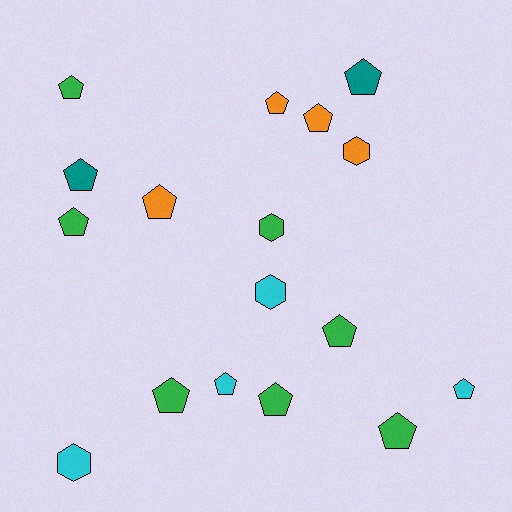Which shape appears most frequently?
Pentagon, with 13 objects.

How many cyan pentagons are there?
There are 2 cyan pentagons.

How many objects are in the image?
There are 17 objects.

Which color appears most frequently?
Green, with 7 objects.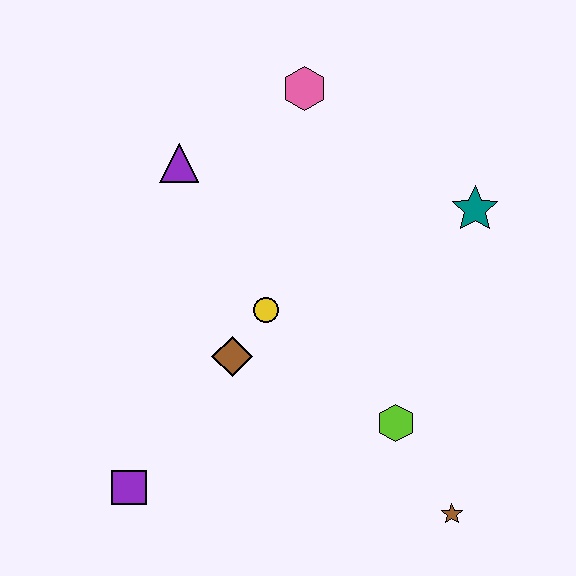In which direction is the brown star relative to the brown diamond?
The brown star is to the right of the brown diamond.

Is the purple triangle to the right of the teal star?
No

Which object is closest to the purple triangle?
The pink hexagon is closest to the purple triangle.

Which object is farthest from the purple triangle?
The brown star is farthest from the purple triangle.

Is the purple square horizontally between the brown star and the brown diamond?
No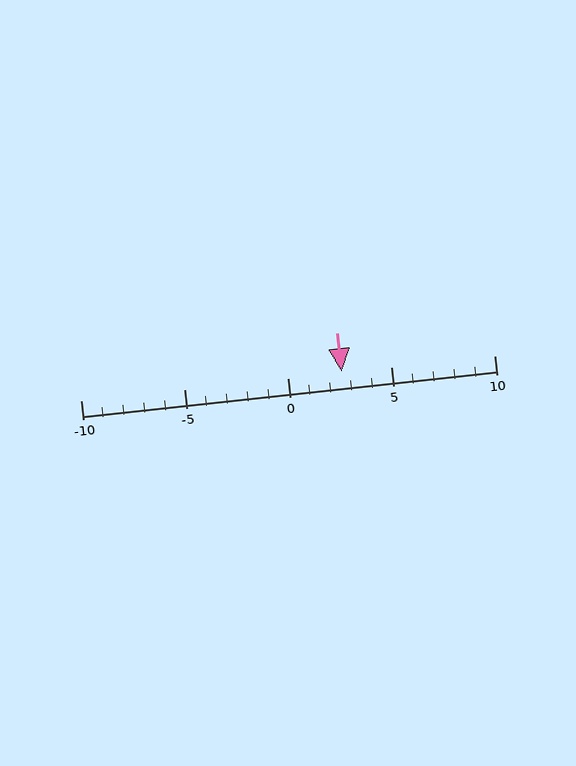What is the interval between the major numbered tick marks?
The major tick marks are spaced 5 units apart.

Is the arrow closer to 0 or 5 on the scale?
The arrow is closer to 5.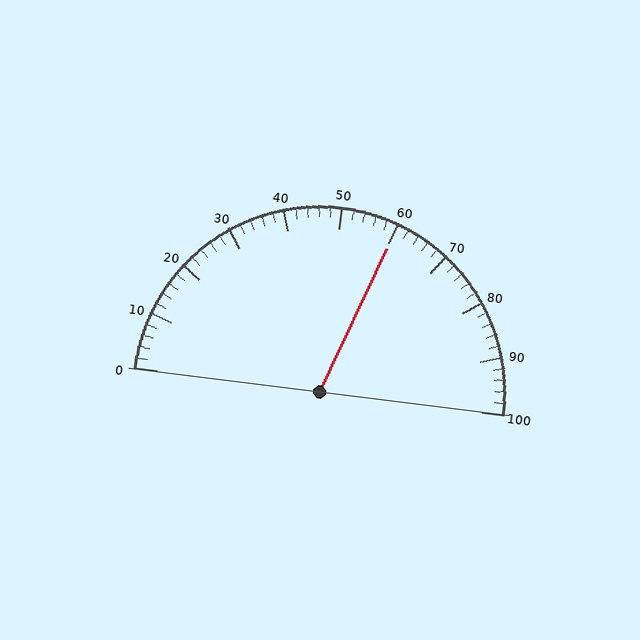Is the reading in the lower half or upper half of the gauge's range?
The reading is in the upper half of the range (0 to 100).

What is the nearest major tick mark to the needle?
The nearest major tick mark is 60.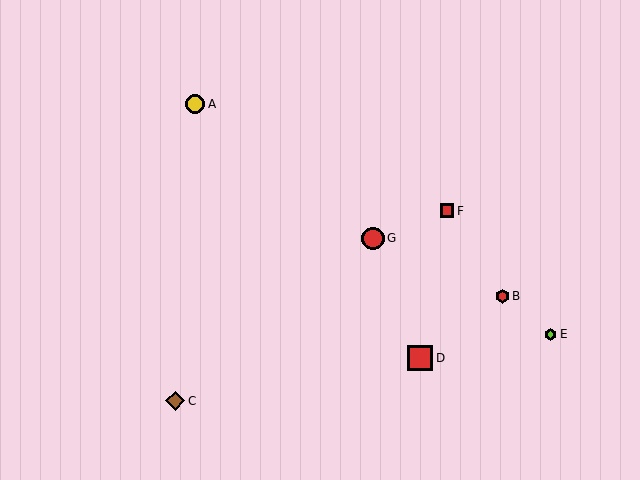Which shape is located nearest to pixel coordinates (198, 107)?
The yellow circle (labeled A) at (195, 104) is nearest to that location.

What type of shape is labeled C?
Shape C is a brown diamond.